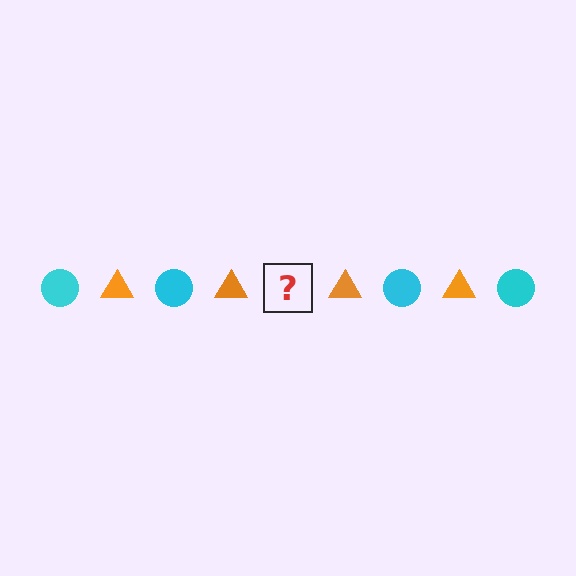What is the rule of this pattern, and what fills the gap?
The rule is that the pattern alternates between cyan circle and orange triangle. The gap should be filled with a cyan circle.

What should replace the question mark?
The question mark should be replaced with a cyan circle.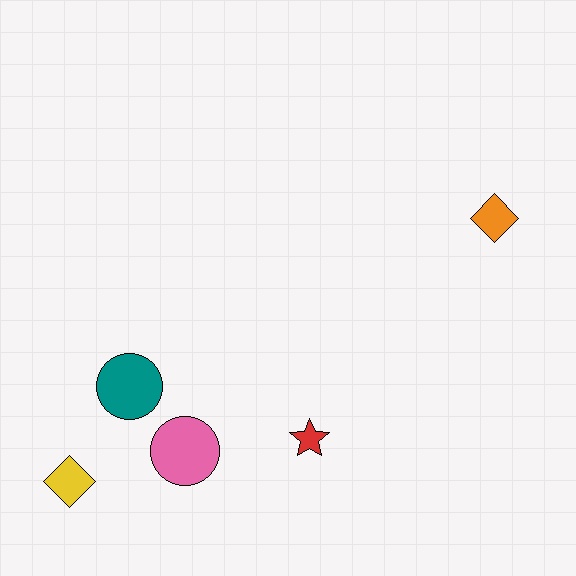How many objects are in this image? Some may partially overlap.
There are 5 objects.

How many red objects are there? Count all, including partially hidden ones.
There is 1 red object.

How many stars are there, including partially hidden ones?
There is 1 star.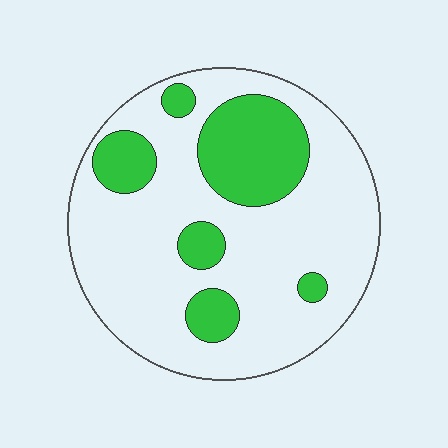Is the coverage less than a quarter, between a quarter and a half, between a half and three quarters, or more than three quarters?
Less than a quarter.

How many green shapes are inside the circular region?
6.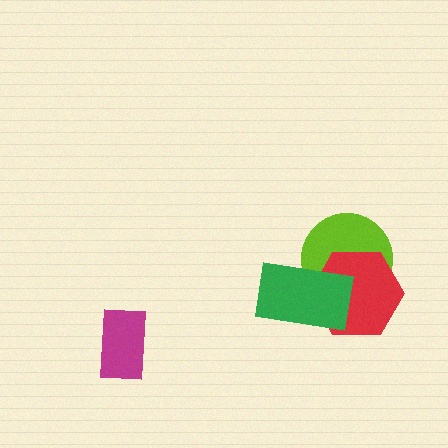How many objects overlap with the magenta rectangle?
0 objects overlap with the magenta rectangle.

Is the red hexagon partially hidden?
Yes, it is partially covered by another shape.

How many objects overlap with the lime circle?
2 objects overlap with the lime circle.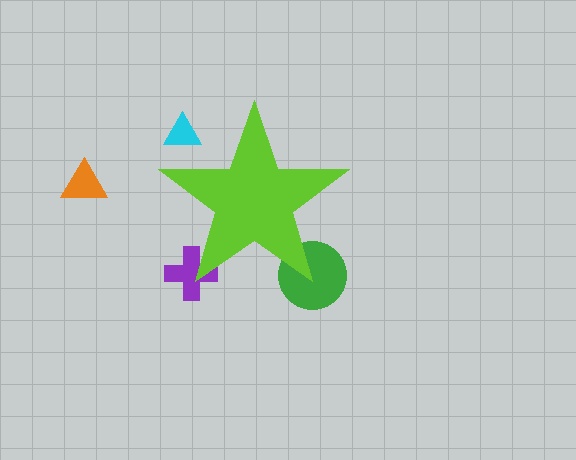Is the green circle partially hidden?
Yes, the green circle is partially hidden behind the lime star.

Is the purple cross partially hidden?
Yes, the purple cross is partially hidden behind the lime star.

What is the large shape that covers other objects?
A lime star.